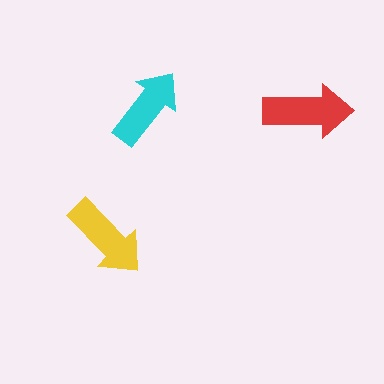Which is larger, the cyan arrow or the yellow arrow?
The yellow one.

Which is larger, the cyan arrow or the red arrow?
The red one.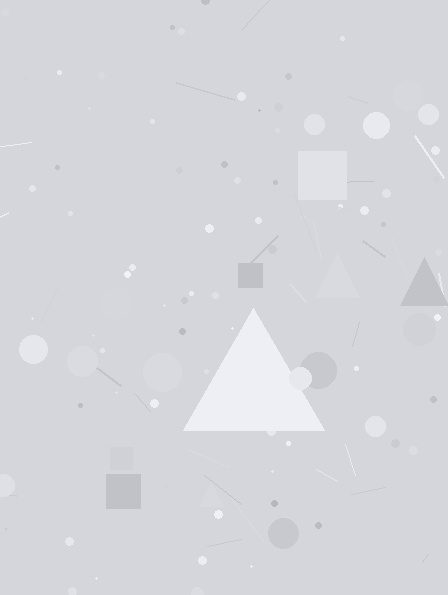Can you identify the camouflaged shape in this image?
The camouflaged shape is a triangle.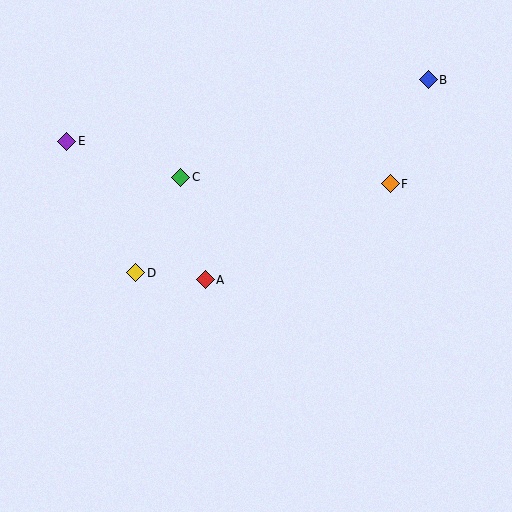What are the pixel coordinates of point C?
Point C is at (181, 178).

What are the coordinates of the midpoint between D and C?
The midpoint between D and C is at (158, 225).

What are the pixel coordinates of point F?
Point F is at (390, 183).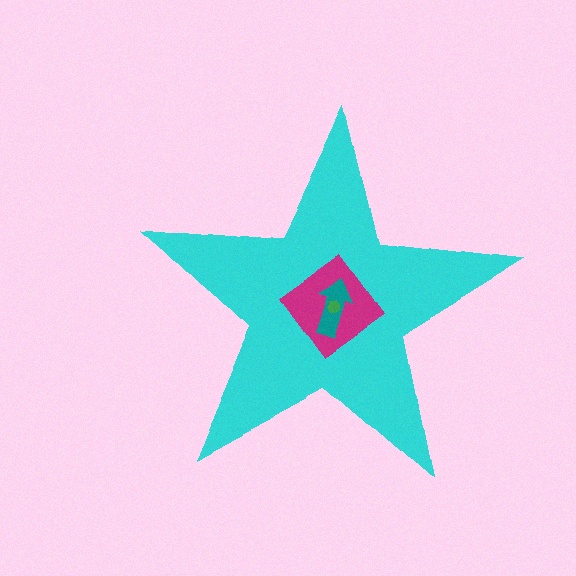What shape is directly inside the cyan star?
The magenta diamond.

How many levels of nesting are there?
4.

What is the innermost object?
The green hexagon.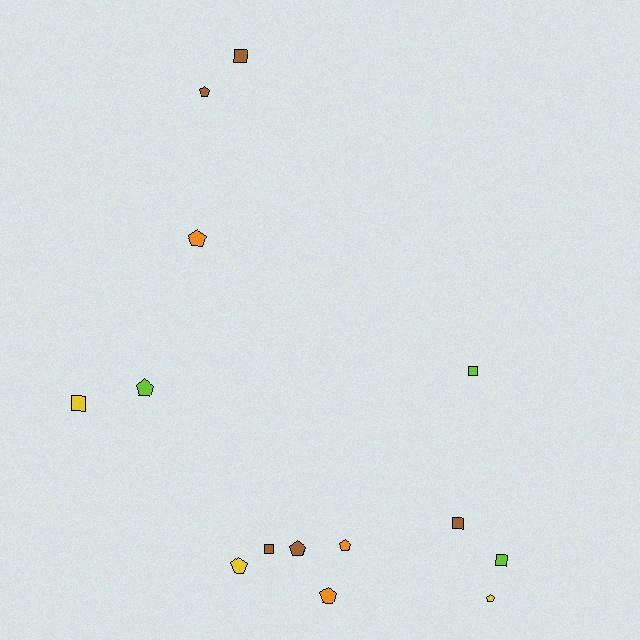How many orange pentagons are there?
There are 3 orange pentagons.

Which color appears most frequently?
Brown, with 5 objects.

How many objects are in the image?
There are 14 objects.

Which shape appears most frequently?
Pentagon, with 8 objects.